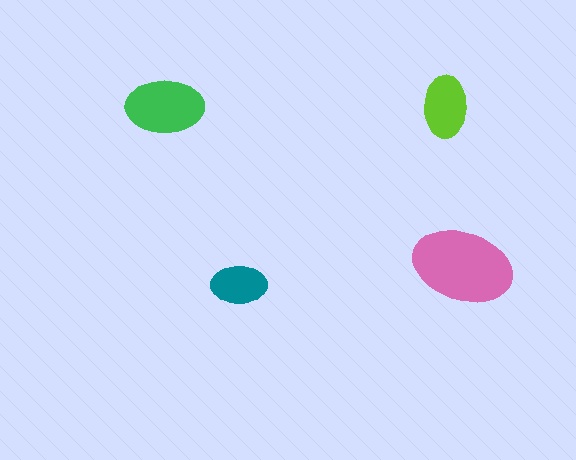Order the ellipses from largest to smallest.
the pink one, the green one, the lime one, the teal one.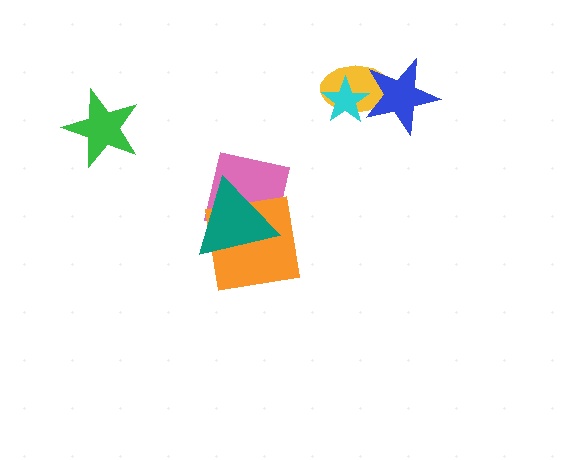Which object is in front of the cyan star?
The blue star is in front of the cyan star.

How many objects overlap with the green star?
0 objects overlap with the green star.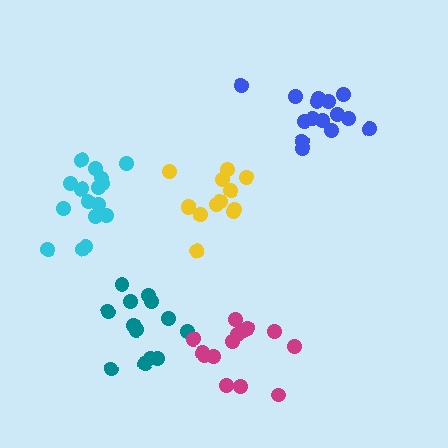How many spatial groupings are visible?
There are 5 spatial groupings.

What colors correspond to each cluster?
The clusters are colored: teal, magenta, blue, cyan, yellow.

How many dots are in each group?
Group 1: 13 dots, Group 2: 14 dots, Group 3: 15 dots, Group 4: 16 dots, Group 5: 14 dots (72 total).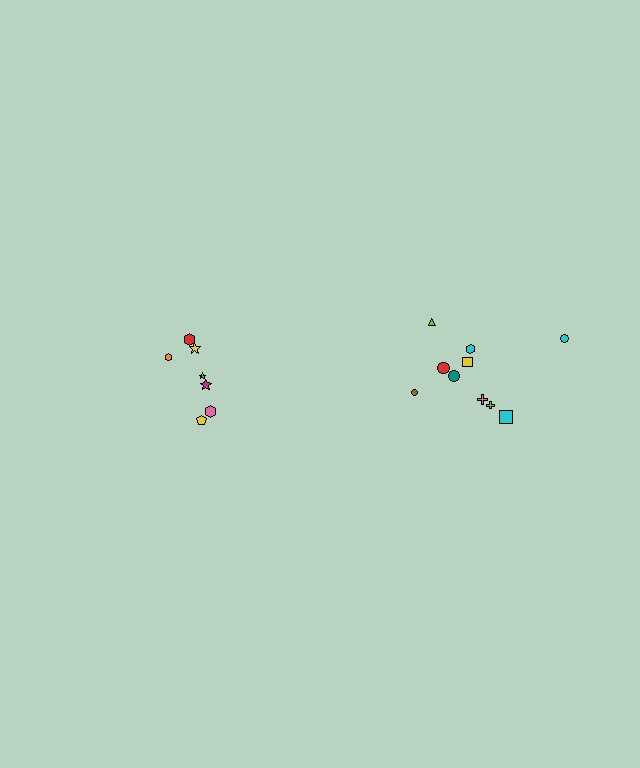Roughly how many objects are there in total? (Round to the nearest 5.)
Roughly 15 objects in total.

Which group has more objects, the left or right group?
The right group.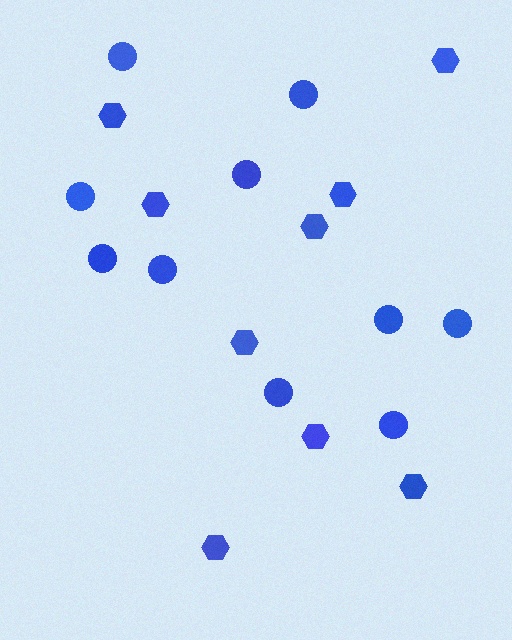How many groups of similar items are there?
There are 2 groups: one group of hexagons (9) and one group of circles (10).